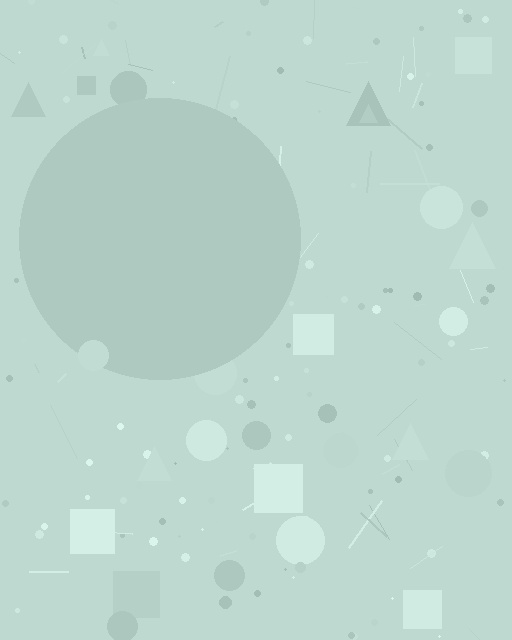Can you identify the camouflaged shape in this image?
The camouflaged shape is a circle.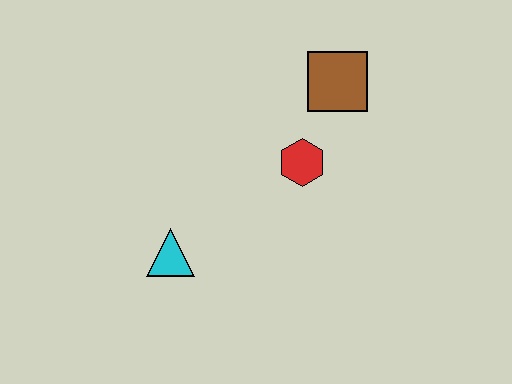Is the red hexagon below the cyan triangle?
No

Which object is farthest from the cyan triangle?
The brown square is farthest from the cyan triangle.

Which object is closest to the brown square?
The red hexagon is closest to the brown square.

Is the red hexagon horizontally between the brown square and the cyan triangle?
Yes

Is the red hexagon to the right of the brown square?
No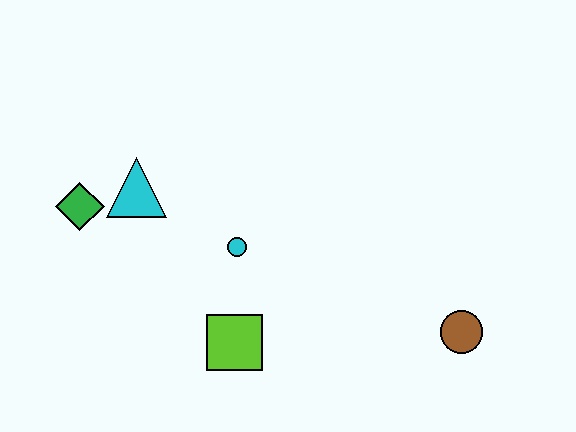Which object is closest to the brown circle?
The lime square is closest to the brown circle.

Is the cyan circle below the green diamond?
Yes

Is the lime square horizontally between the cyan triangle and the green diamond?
No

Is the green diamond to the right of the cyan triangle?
No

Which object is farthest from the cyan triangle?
The brown circle is farthest from the cyan triangle.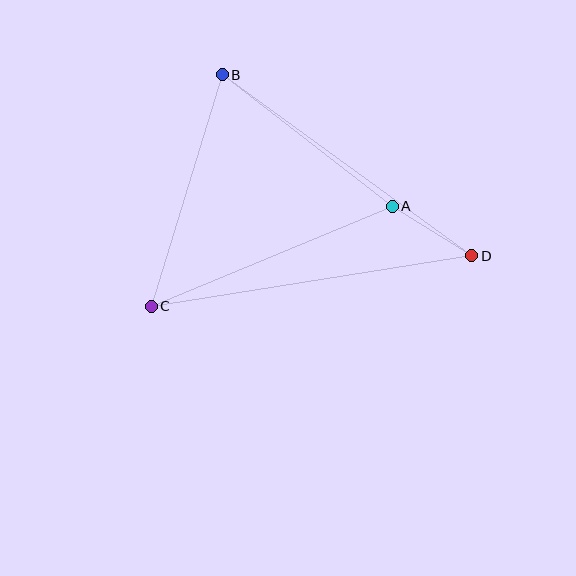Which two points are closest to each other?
Points A and D are closest to each other.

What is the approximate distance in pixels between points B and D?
The distance between B and D is approximately 308 pixels.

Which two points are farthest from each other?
Points C and D are farthest from each other.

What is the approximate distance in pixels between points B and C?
The distance between B and C is approximately 243 pixels.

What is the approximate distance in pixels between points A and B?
The distance between A and B is approximately 215 pixels.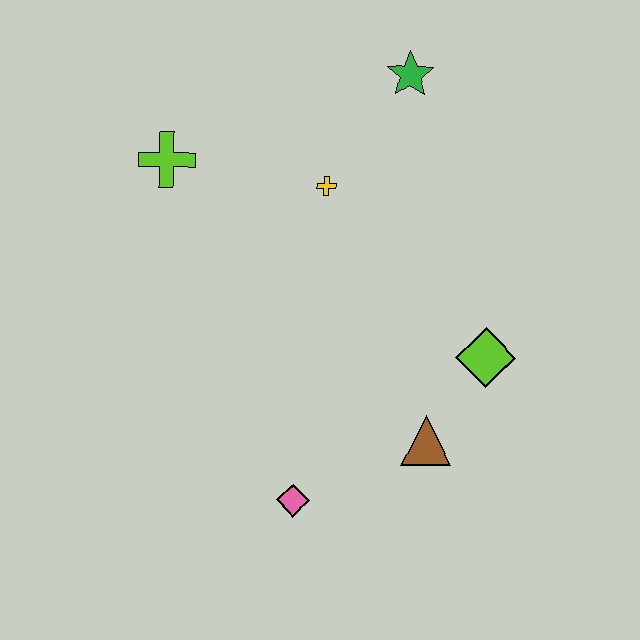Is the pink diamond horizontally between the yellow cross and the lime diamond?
No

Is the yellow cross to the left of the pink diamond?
No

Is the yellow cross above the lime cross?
No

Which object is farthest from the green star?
The pink diamond is farthest from the green star.